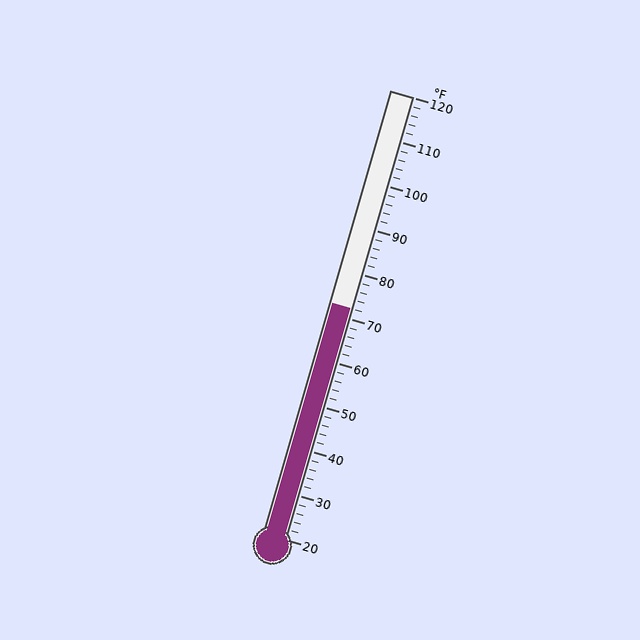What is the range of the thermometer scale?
The thermometer scale ranges from 20°F to 120°F.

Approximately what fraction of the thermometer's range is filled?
The thermometer is filled to approximately 50% of its range.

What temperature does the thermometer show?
The thermometer shows approximately 72°F.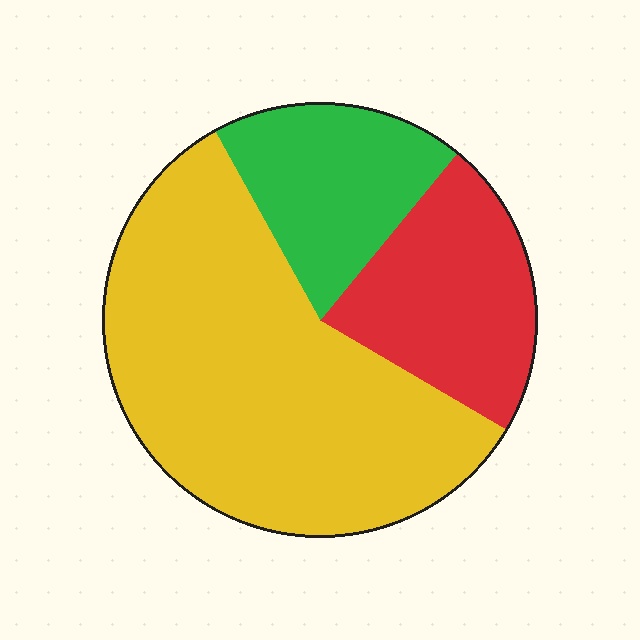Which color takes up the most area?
Yellow, at roughly 60%.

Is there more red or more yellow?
Yellow.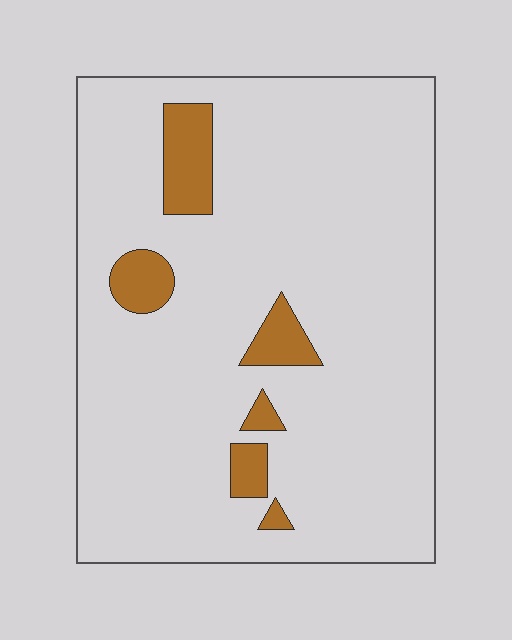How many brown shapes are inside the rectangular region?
6.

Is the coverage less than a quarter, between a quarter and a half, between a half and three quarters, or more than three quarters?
Less than a quarter.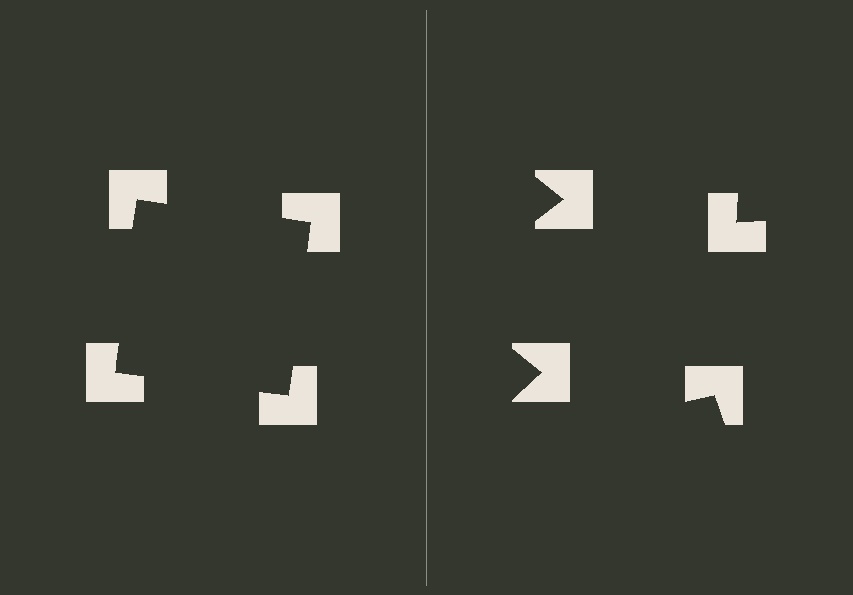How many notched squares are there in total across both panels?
8 — 4 on each side.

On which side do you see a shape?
An illusory square appears on the left side. On the right side the wedge cuts are rotated, so no coherent shape forms.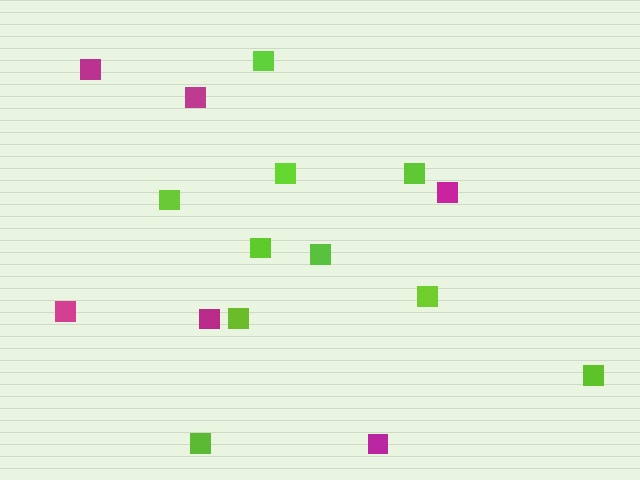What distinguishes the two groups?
There are 2 groups: one group of magenta squares (6) and one group of lime squares (10).